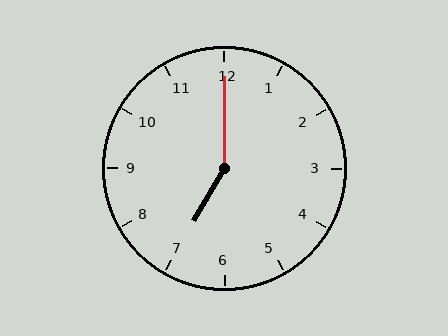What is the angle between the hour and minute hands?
Approximately 150 degrees.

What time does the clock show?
7:00.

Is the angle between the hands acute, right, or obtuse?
It is obtuse.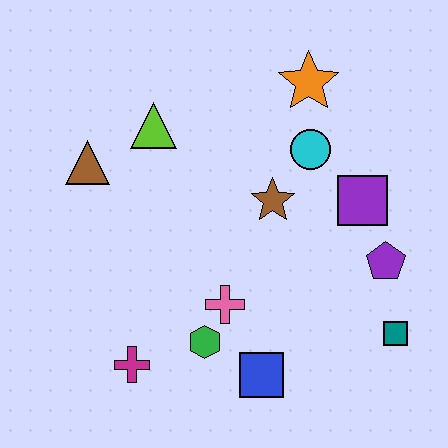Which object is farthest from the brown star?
The magenta cross is farthest from the brown star.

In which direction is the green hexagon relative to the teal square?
The green hexagon is to the left of the teal square.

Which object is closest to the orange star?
The cyan circle is closest to the orange star.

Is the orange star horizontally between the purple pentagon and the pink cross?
Yes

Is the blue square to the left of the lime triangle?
No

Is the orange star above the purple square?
Yes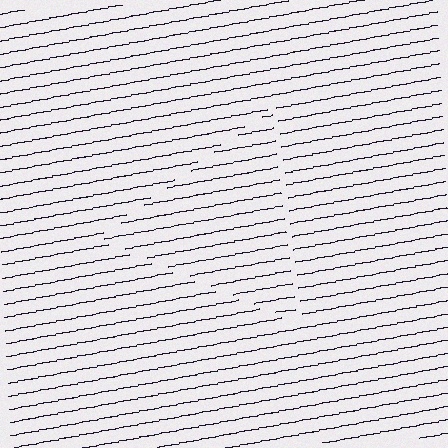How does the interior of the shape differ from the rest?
The interior of the shape contains the same grating, shifted by half a period — the contour is defined by the phase discontinuity where line-ends from the inner and outer gratings abut.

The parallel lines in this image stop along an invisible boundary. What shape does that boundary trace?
An illusory triangle. The interior of the shape contains the same grating, shifted by half a period — the contour is defined by the phase discontinuity where line-ends from the inner and outer gratings abut.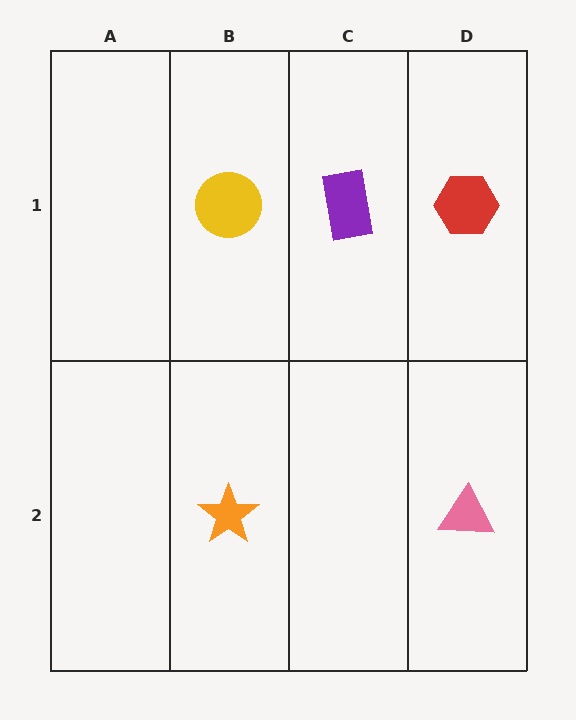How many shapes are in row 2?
2 shapes.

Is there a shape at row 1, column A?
No, that cell is empty.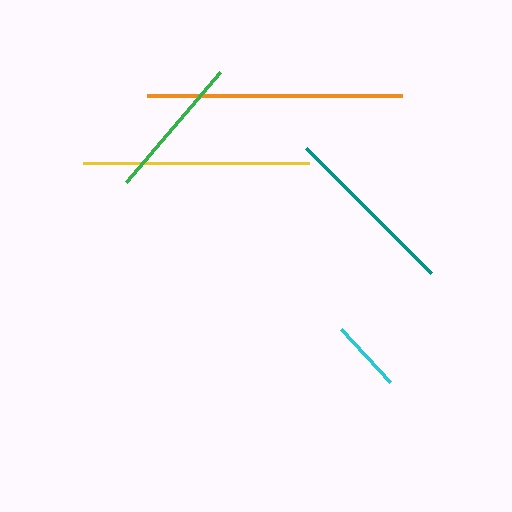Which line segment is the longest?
The orange line is the longest at approximately 255 pixels.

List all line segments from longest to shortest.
From longest to shortest: orange, yellow, teal, green, cyan.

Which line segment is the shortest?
The cyan line is the shortest at approximately 72 pixels.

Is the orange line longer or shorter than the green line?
The orange line is longer than the green line.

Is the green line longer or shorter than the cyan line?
The green line is longer than the cyan line.